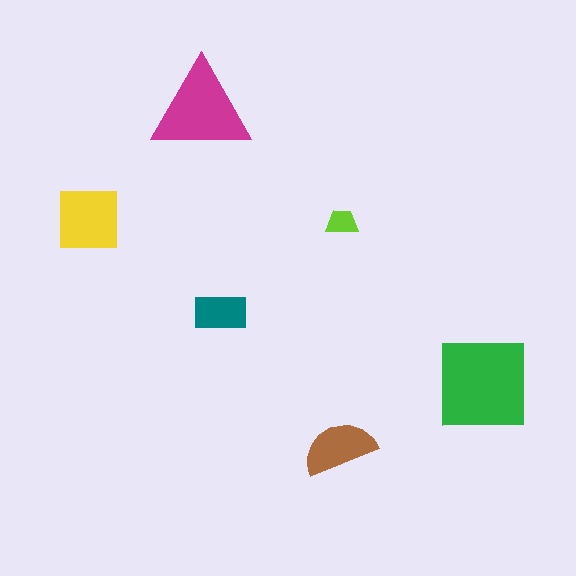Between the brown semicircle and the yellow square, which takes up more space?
The yellow square.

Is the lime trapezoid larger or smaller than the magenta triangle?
Smaller.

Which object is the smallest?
The lime trapezoid.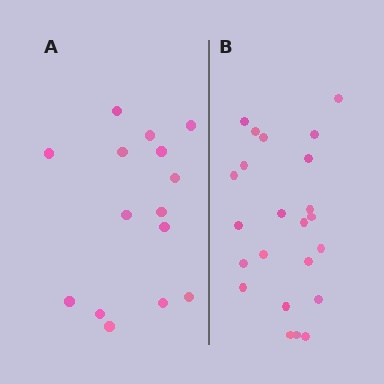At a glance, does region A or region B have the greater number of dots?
Region B (the right region) has more dots.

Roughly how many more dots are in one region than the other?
Region B has roughly 8 or so more dots than region A.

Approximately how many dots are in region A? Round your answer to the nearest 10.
About 20 dots. (The exact count is 15, which rounds to 20.)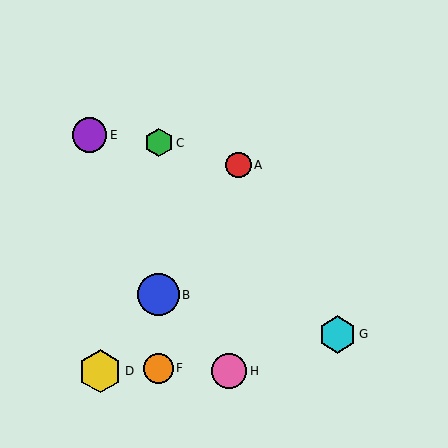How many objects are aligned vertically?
3 objects (B, C, F) are aligned vertically.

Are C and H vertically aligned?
No, C is at x≈159 and H is at x≈229.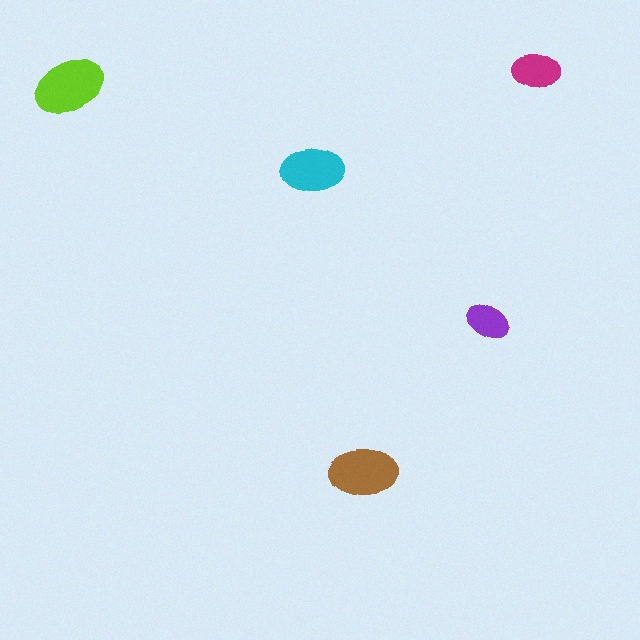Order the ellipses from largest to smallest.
the lime one, the brown one, the cyan one, the magenta one, the purple one.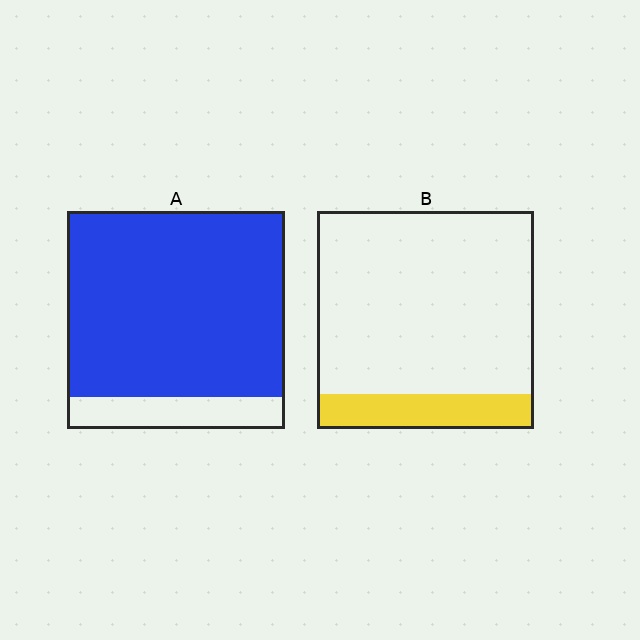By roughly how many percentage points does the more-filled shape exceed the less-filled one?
By roughly 70 percentage points (A over B).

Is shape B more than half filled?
No.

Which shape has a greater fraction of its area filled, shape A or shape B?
Shape A.